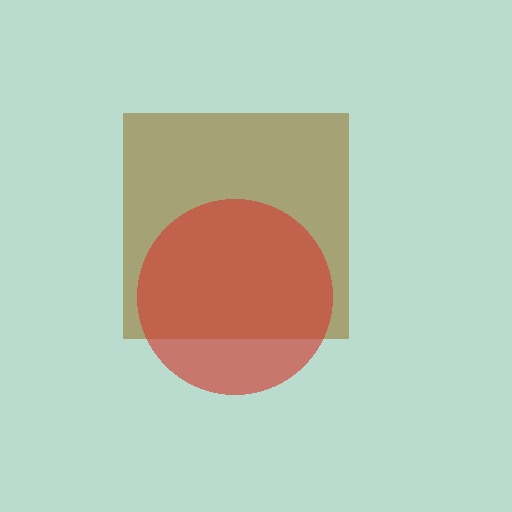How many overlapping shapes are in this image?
There are 2 overlapping shapes in the image.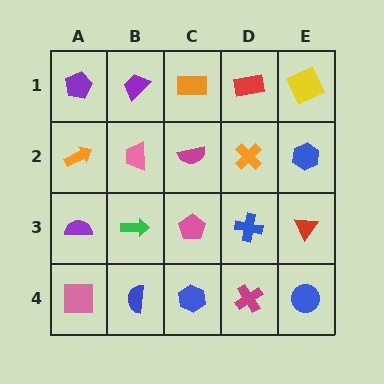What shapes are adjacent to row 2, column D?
A red rectangle (row 1, column D), a blue cross (row 3, column D), a magenta semicircle (row 2, column C), a blue hexagon (row 2, column E).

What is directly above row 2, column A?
A purple pentagon.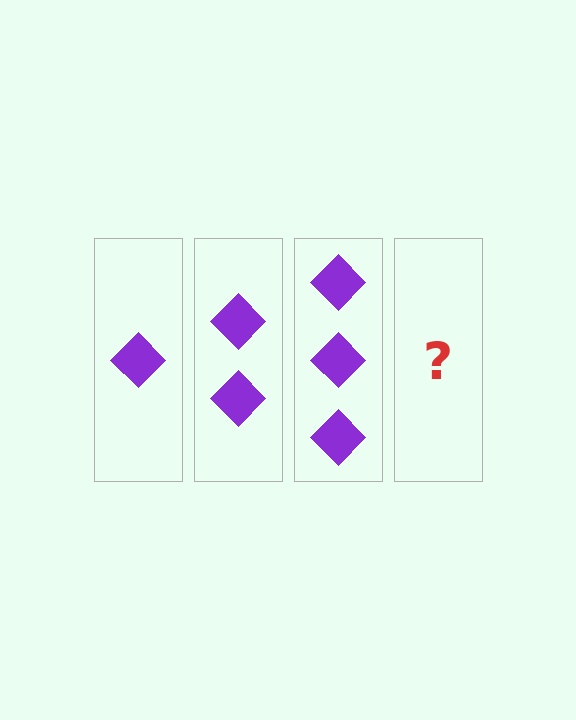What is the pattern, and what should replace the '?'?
The pattern is that each step adds one more diamond. The '?' should be 4 diamonds.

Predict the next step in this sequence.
The next step is 4 diamonds.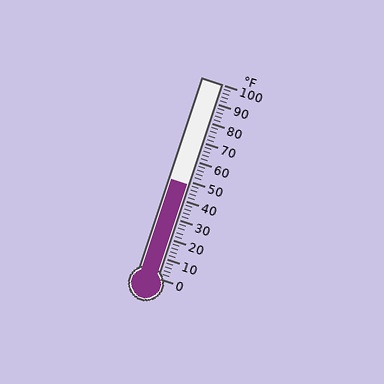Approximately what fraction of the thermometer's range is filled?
The thermometer is filled to approximately 50% of its range.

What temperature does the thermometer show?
The thermometer shows approximately 48°F.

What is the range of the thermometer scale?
The thermometer scale ranges from 0°F to 100°F.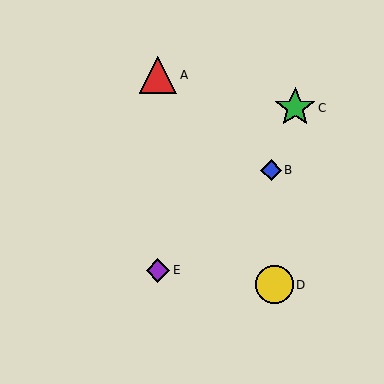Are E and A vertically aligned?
Yes, both are at x≈158.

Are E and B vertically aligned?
No, E is at x≈158 and B is at x≈271.